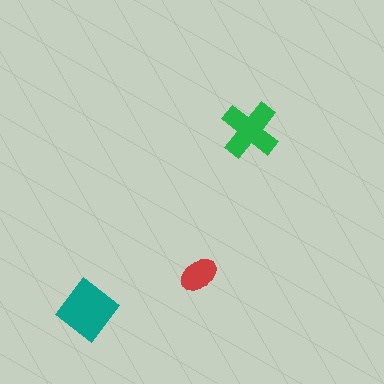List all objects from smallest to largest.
The red ellipse, the green cross, the teal diamond.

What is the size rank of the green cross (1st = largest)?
2nd.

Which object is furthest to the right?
The green cross is rightmost.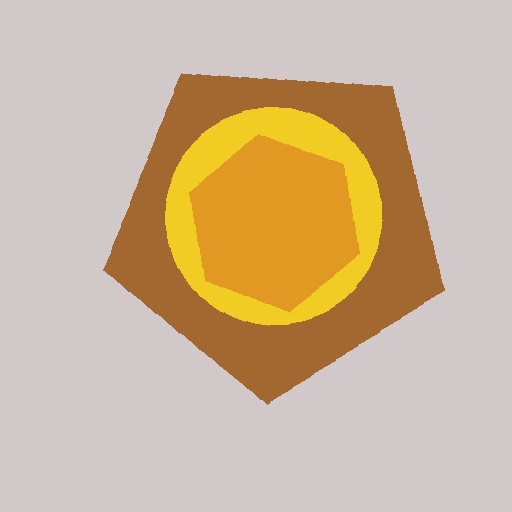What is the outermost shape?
The brown pentagon.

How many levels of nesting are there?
3.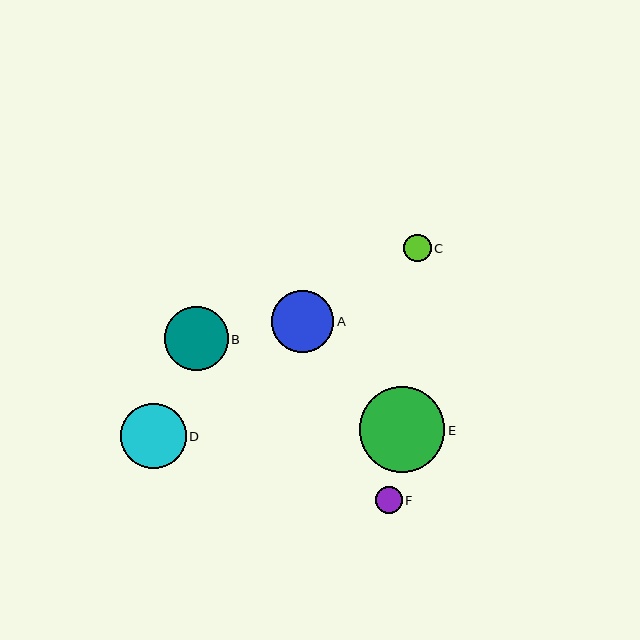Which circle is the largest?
Circle E is the largest with a size of approximately 85 pixels.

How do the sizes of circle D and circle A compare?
Circle D and circle A are approximately the same size.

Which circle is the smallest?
Circle F is the smallest with a size of approximately 27 pixels.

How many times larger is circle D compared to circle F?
Circle D is approximately 2.4 times the size of circle F.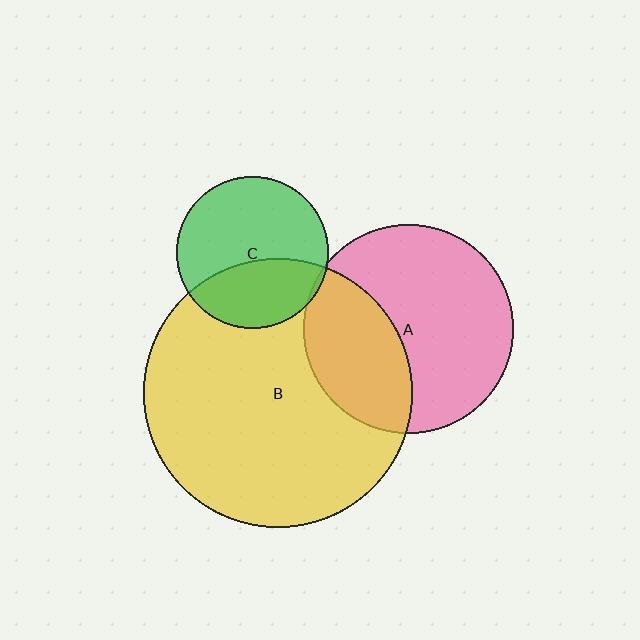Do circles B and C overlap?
Yes.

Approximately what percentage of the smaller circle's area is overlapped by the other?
Approximately 40%.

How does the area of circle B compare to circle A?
Approximately 1.7 times.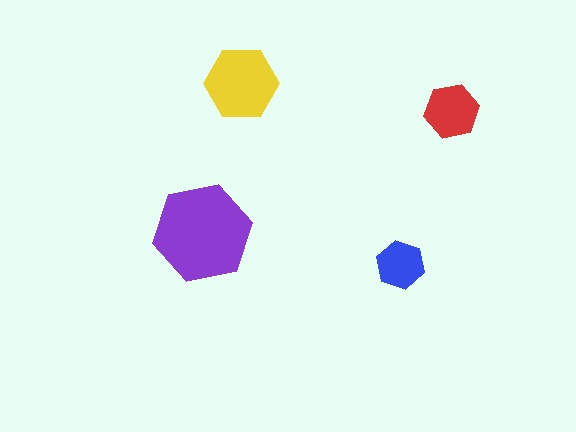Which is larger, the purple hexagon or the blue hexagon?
The purple one.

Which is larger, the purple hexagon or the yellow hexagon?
The purple one.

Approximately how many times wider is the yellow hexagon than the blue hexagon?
About 1.5 times wider.